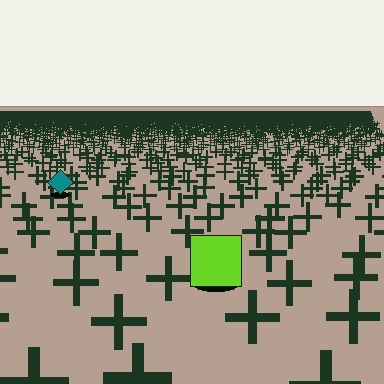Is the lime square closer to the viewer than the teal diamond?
Yes. The lime square is closer — you can tell from the texture gradient: the ground texture is coarser near it.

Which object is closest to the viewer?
The lime square is closest. The texture marks near it are larger and more spread out.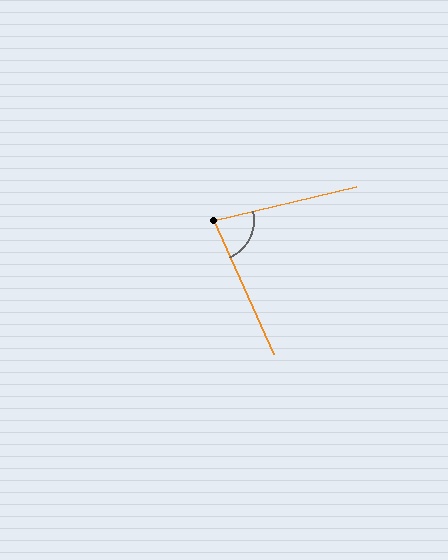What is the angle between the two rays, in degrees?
Approximately 79 degrees.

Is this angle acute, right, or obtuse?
It is acute.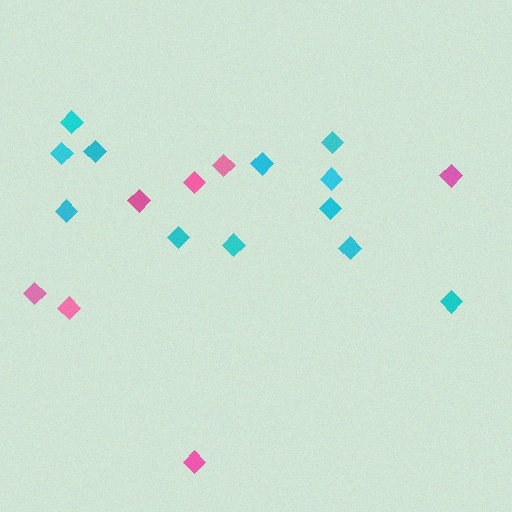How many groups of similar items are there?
There are 2 groups: one group of pink diamonds (7) and one group of cyan diamonds (12).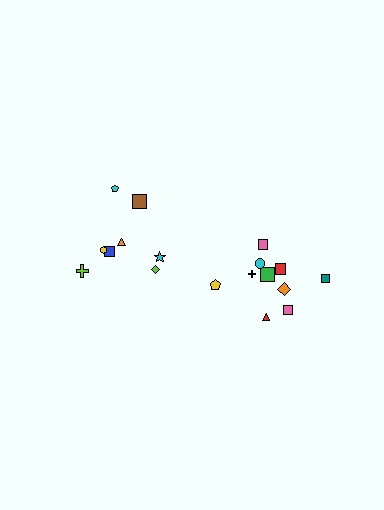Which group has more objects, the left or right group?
The right group.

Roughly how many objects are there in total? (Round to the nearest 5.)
Roughly 20 objects in total.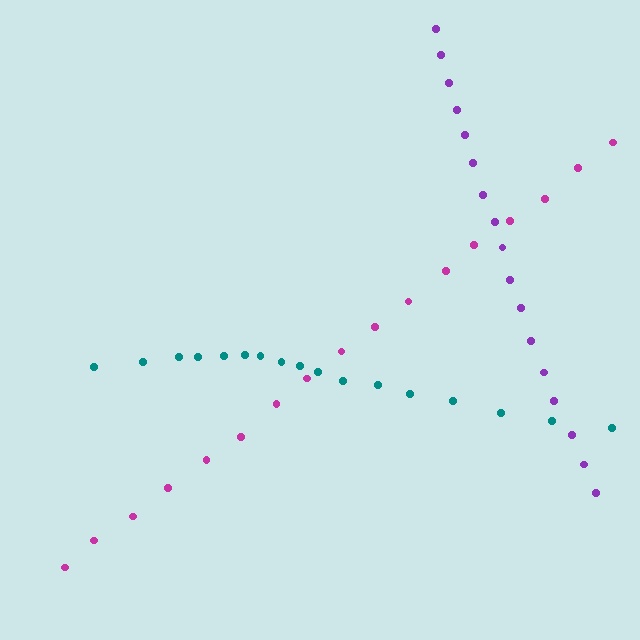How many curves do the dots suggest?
There are 3 distinct paths.